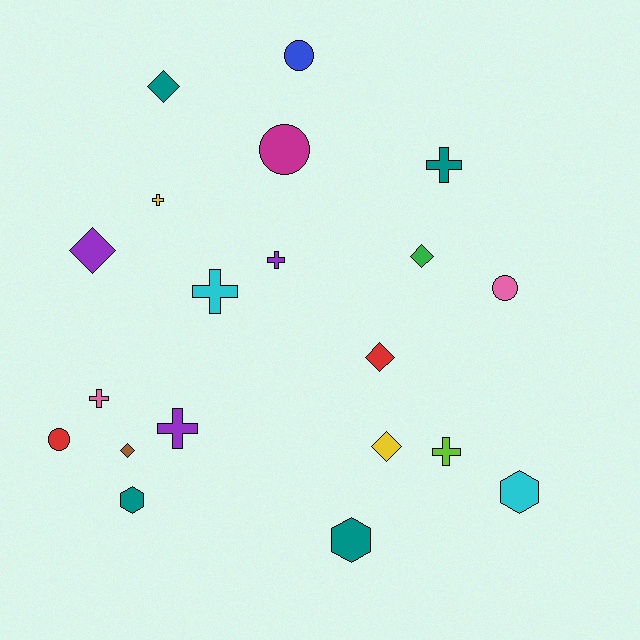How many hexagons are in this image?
There are 3 hexagons.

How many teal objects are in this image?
There are 4 teal objects.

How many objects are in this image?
There are 20 objects.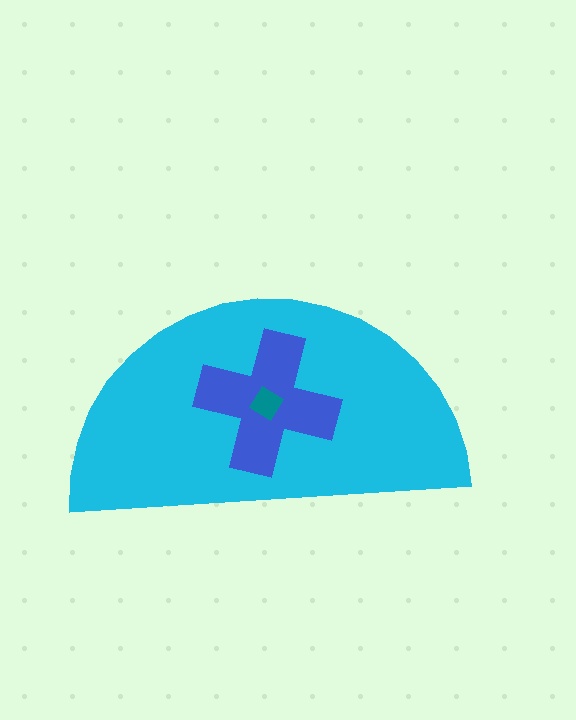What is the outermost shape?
The cyan semicircle.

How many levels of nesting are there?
3.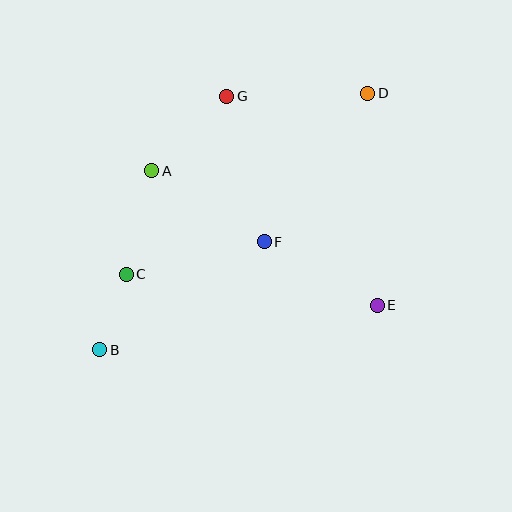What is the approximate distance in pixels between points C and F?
The distance between C and F is approximately 142 pixels.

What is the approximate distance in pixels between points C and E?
The distance between C and E is approximately 253 pixels.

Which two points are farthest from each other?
Points B and D are farthest from each other.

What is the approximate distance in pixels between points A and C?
The distance between A and C is approximately 107 pixels.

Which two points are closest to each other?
Points B and C are closest to each other.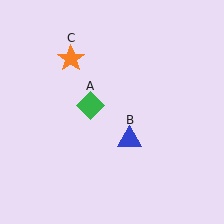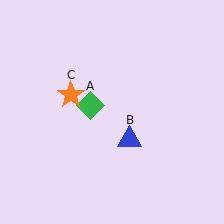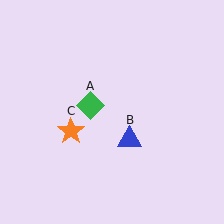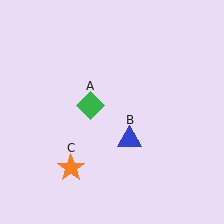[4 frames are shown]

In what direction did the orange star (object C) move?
The orange star (object C) moved down.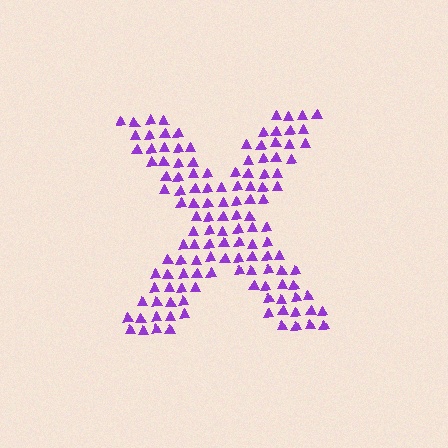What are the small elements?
The small elements are triangles.